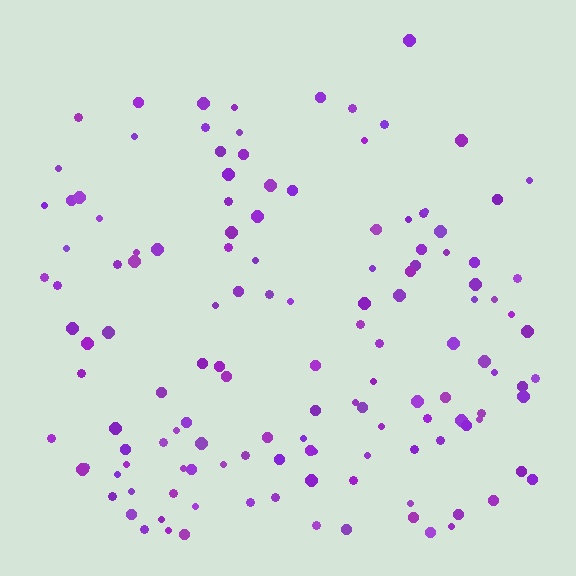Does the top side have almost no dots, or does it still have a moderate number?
Still a moderate number, just noticeably fewer than the bottom.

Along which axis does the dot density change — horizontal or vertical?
Vertical.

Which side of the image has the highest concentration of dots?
The bottom.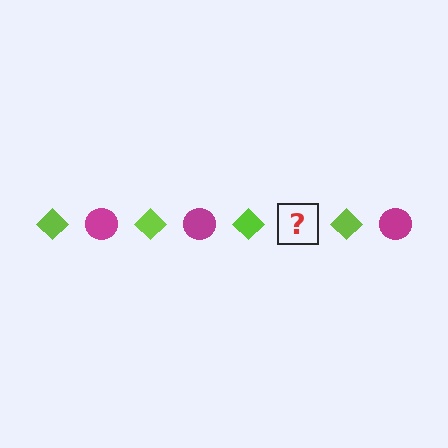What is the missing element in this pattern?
The missing element is a magenta circle.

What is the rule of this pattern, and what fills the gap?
The rule is that the pattern alternates between lime diamond and magenta circle. The gap should be filled with a magenta circle.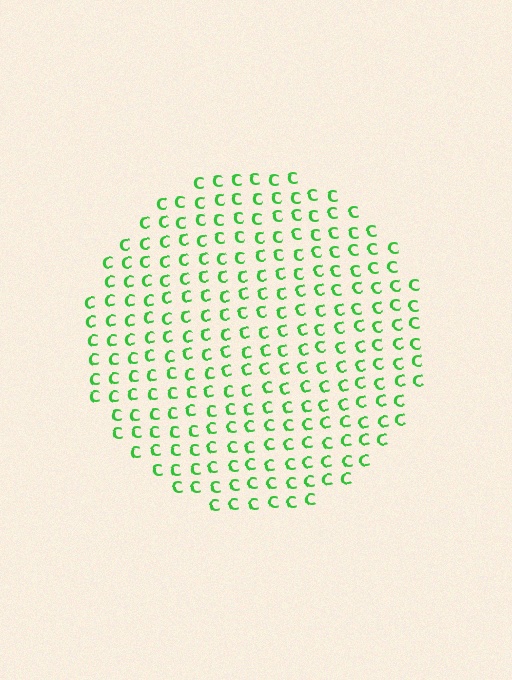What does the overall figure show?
The overall figure shows a circle.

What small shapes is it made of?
It is made of small letter C's.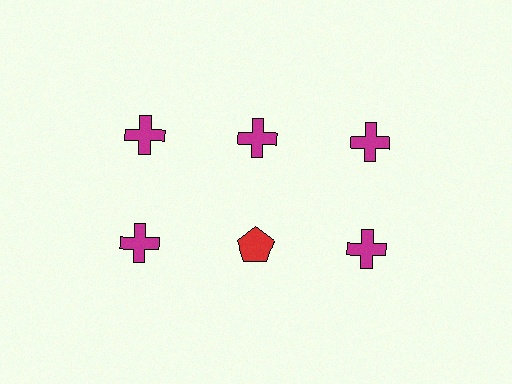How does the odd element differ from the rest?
It differs in both color (red instead of magenta) and shape (pentagon instead of cross).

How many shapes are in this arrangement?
There are 6 shapes arranged in a grid pattern.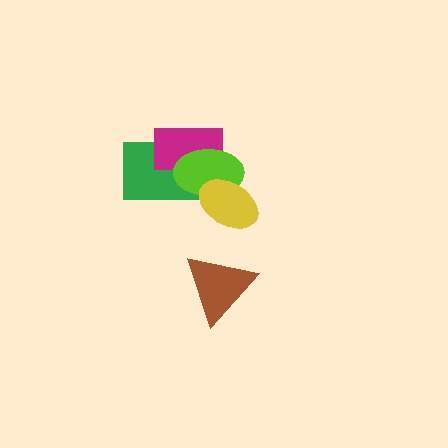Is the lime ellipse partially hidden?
Yes, it is partially covered by another shape.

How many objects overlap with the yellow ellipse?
2 objects overlap with the yellow ellipse.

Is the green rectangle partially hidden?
Yes, it is partially covered by another shape.